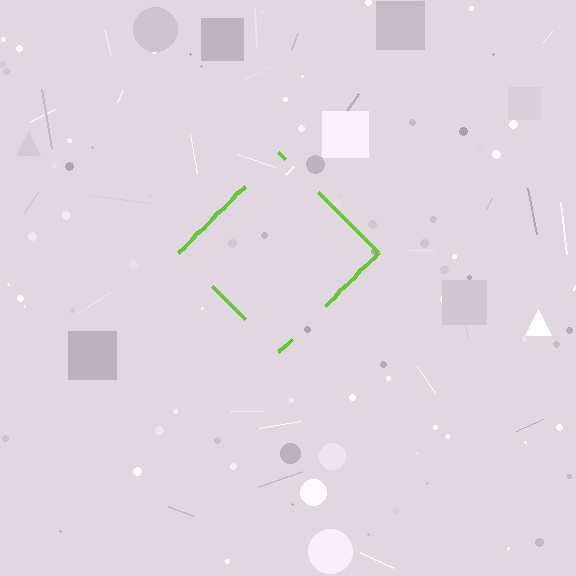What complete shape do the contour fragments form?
The contour fragments form a diamond.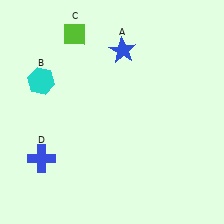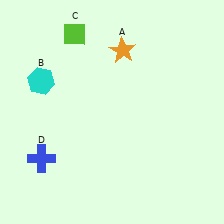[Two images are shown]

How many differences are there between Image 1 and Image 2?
There is 1 difference between the two images.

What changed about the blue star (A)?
In Image 1, A is blue. In Image 2, it changed to orange.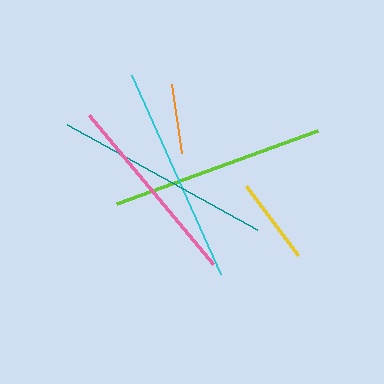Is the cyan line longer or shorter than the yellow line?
The cyan line is longer than the yellow line.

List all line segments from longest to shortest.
From longest to shortest: cyan, teal, lime, pink, yellow, orange.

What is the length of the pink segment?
The pink segment is approximately 195 pixels long.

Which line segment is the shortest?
The orange line is the shortest at approximately 70 pixels.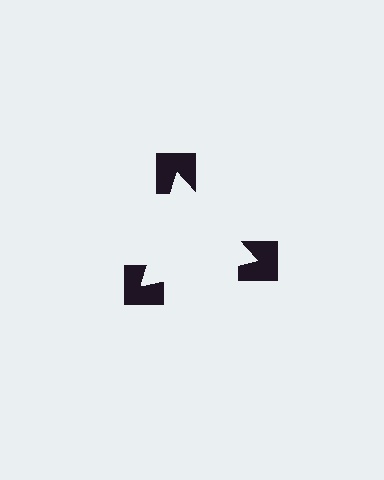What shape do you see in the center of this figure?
An illusory triangle — its edges are inferred from the aligned wedge cuts in the notched squares, not physically drawn.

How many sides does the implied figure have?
3 sides.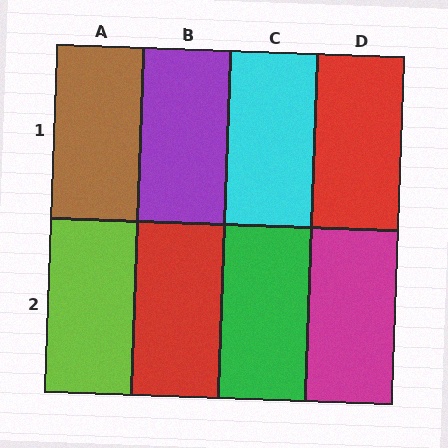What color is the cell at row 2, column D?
Magenta.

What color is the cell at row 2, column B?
Red.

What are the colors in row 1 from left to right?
Brown, purple, cyan, red.